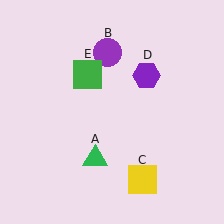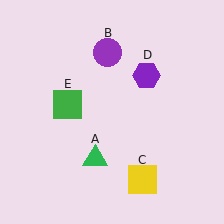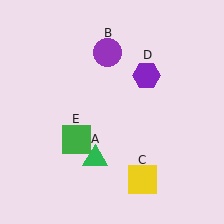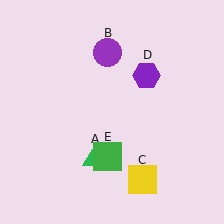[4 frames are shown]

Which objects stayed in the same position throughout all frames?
Green triangle (object A) and purple circle (object B) and yellow square (object C) and purple hexagon (object D) remained stationary.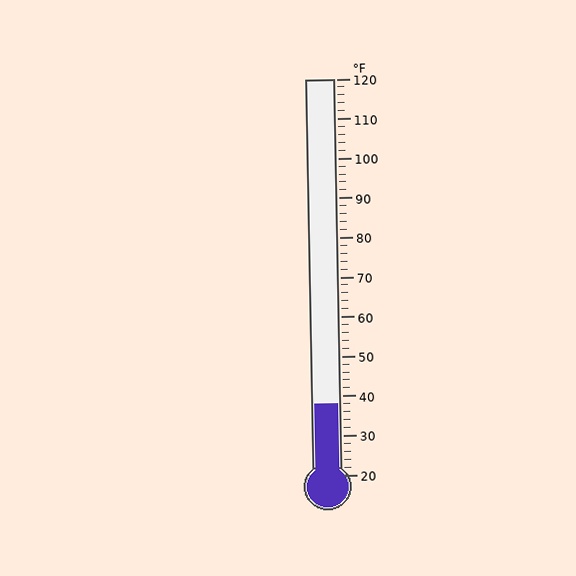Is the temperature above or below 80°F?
The temperature is below 80°F.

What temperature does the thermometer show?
The thermometer shows approximately 38°F.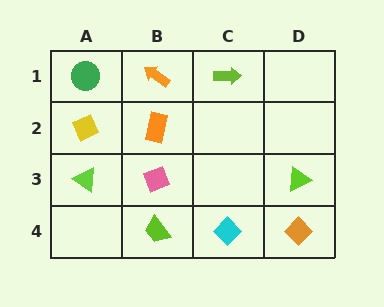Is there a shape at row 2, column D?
No, that cell is empty.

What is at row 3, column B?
A pink diamond.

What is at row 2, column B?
An orange rectangle.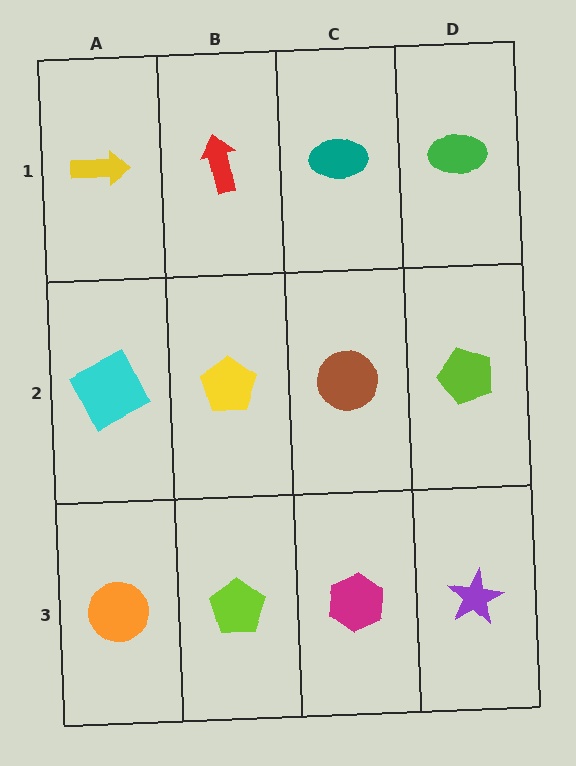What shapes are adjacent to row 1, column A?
A cyan square (row 2, column A), a red arrow (row 1, column B).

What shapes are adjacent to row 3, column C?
A brown circle (row 2, column C), a lime pentagon (row 3, column B), a purple star (row 3, column D).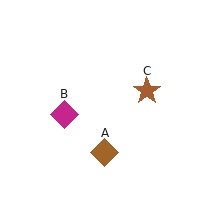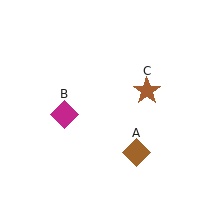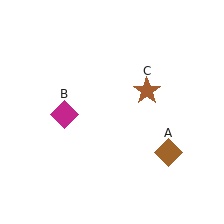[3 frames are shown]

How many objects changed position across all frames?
1 object changed position: brown diamond (object A).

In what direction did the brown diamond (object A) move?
The brown diamond (object A) moved right.